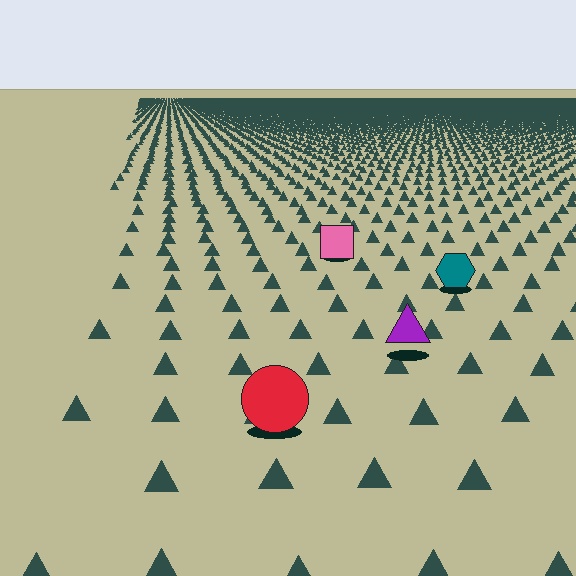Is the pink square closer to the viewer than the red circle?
No. The red circle is closer — you can tell from the texture gradient: the ground texture is coarser near it.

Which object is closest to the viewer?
The red circle is closest. The texture marks near it are larger and more spread out.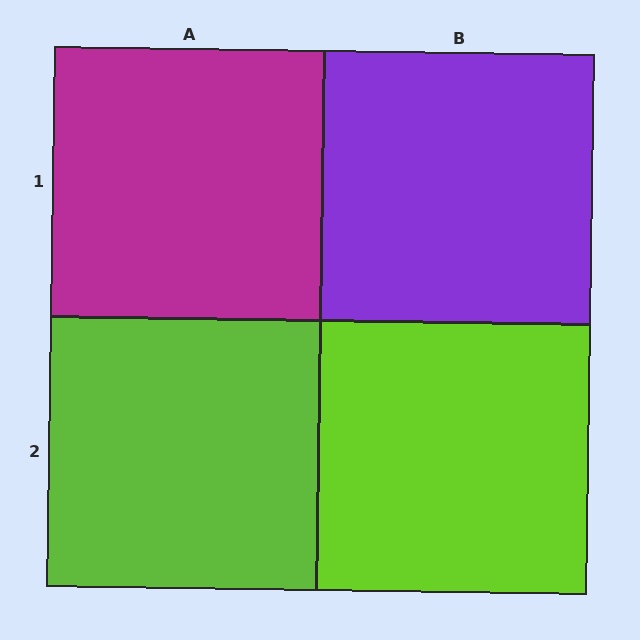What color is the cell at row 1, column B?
Purple.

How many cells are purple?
1 cell is purple.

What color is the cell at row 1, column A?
Magenta.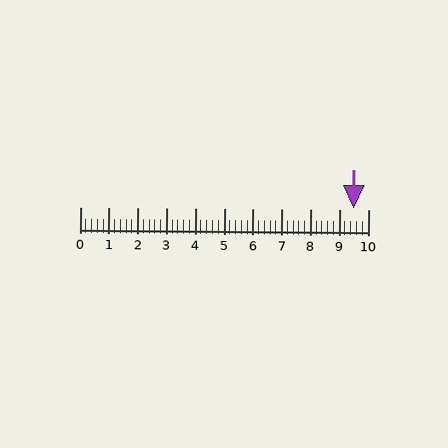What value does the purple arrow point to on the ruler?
The purple arrow points to approximately 9.5.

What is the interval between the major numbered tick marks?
The major tick marks are spaced 1 units apart.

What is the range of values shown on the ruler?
The ruler shows values from 0 to 10.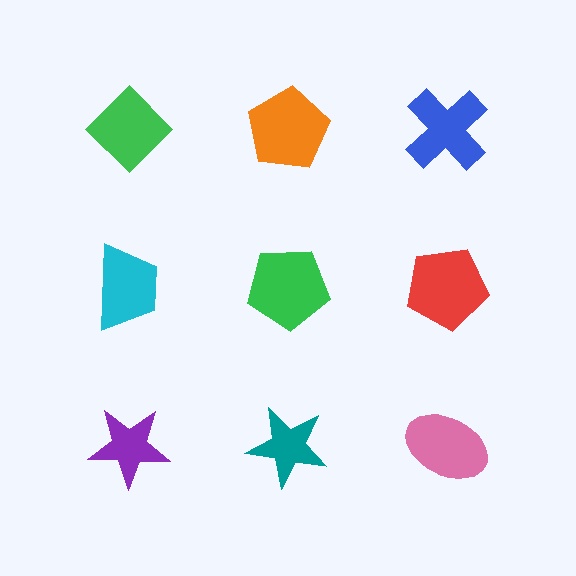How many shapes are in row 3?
3 shapes.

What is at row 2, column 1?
A cyan trapezoid.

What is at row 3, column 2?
A teal star.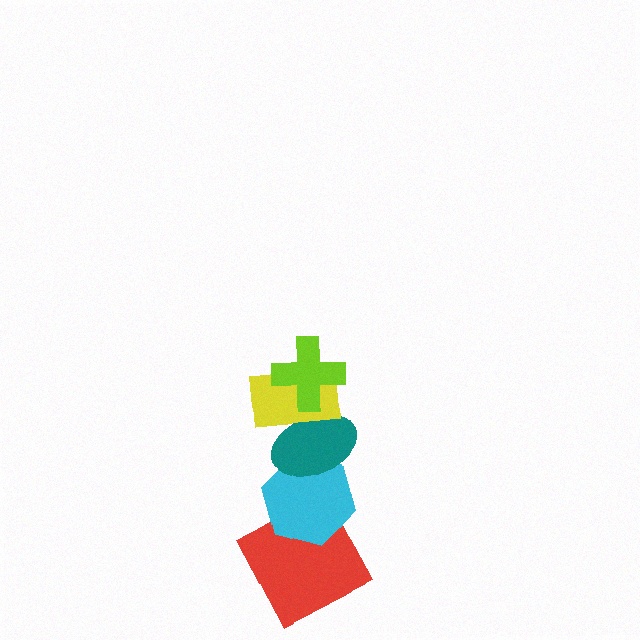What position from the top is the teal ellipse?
The teal ellipse is 3rd from the top.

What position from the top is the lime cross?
The lime cross is 1st from the top.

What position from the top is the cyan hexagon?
The cyan hexagon is 4th from the top.